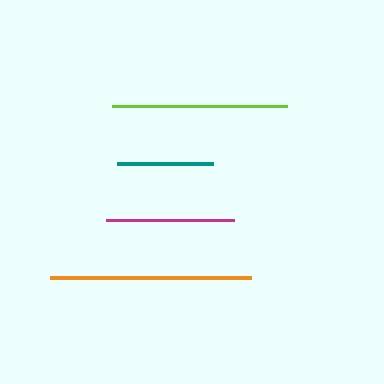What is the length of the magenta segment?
The magenta segment is approximately 127 pixels long.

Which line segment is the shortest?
The teal line is the shortest at approximately 96 pixels.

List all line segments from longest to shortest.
From longest to shortest: orange, lime, magenta, teal.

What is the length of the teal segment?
The teal segment is approximately 96 pixels long.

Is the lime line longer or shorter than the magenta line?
The lime line is longer than the magenta line.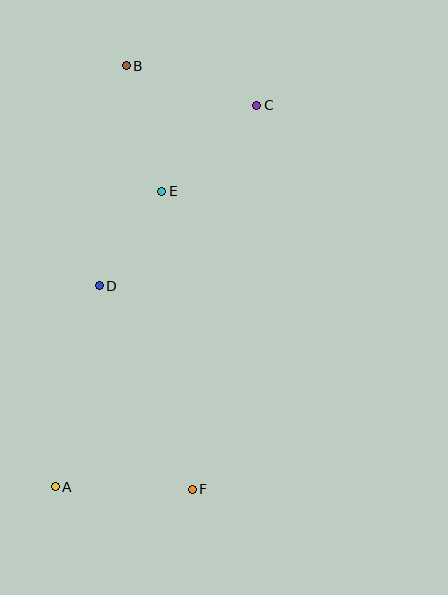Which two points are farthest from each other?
Points A and C are farthest from each other.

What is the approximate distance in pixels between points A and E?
The distance between A and E is approximately 314 pixels.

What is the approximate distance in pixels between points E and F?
The distance between E and F is approximately 300 pixels.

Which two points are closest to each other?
Points D and E are closest to each other.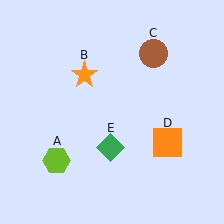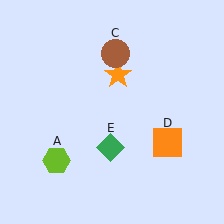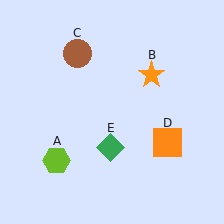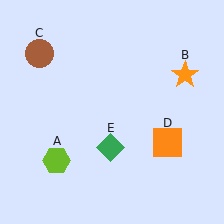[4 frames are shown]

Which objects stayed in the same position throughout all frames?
Lime hexagon (object A) and orange square (object D) and green diamond (object E) remained stationary.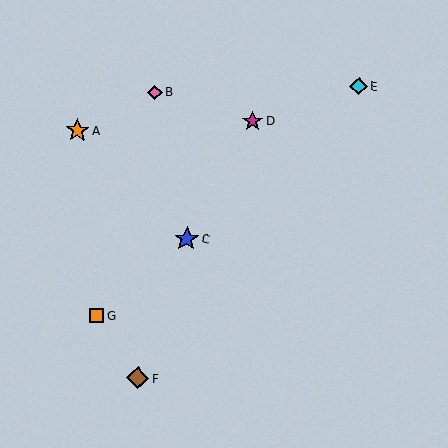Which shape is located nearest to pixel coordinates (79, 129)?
The orange star (labeled A) at (77, 130) is nearest to that location.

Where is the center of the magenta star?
The center of the magenta star is at (253, 121).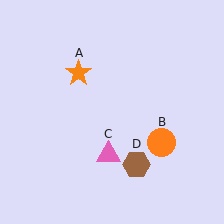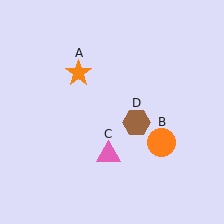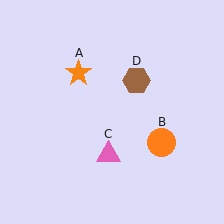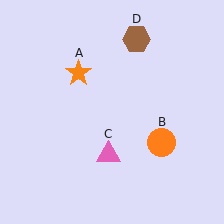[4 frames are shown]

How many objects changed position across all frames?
1 object changed position: brown hexagon (object D).